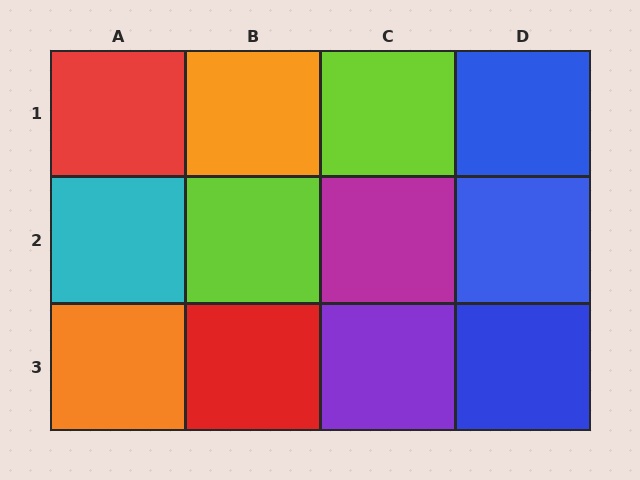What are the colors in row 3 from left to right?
Orange, red, purple, blue.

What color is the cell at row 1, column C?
Lime.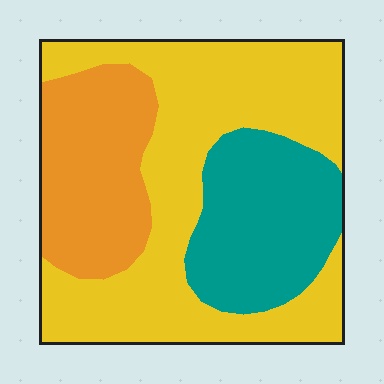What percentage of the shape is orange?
Orange covers around 25% of the shape.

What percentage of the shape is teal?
Teal takes up about one quarter (1/4) of the shape.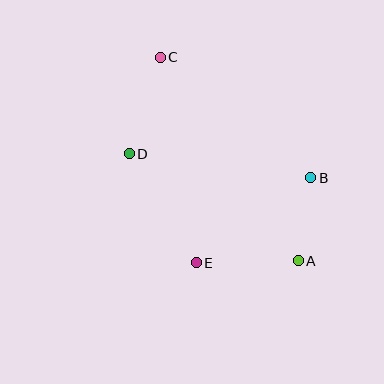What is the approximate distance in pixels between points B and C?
The distance between B and C is approximately 193 pixels.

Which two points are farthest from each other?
Points A and C are farthest from each other.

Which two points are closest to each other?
Points A and B are closest to each other.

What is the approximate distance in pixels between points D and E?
The distance between D and E is approximately 128 pixels.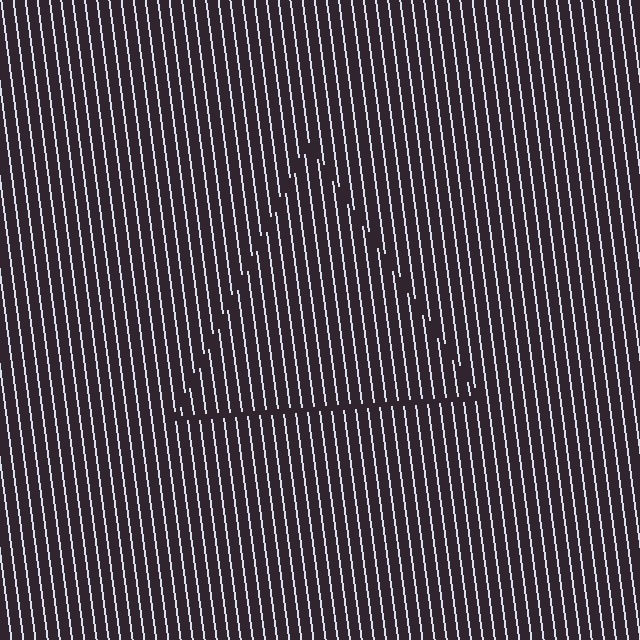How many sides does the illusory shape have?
3 sides — the line-ends trace a triangle.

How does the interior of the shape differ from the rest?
The interior of the shape contains the same grating, shifted by half a period — the contour is defined by the phase discontinuity where line-ends from the inner and outer gratings abut.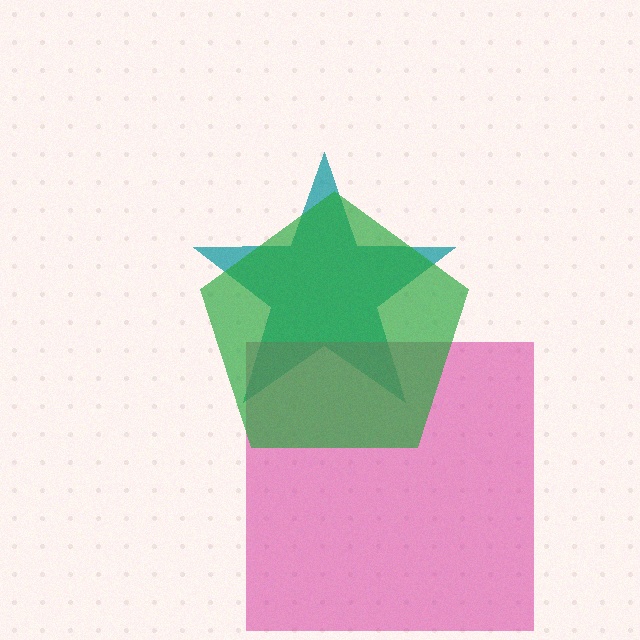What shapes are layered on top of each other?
The layered shapes are: a teal star, a magenta square, a green pentagon.